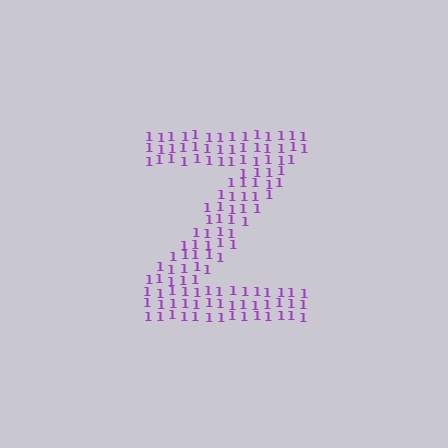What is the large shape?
The large shape is the letter Z.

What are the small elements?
The small elements are digit 1's.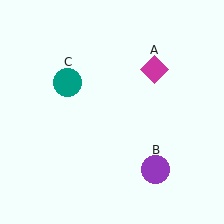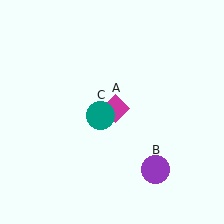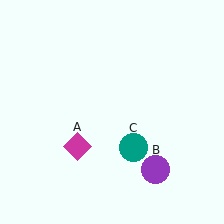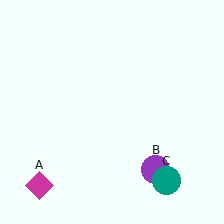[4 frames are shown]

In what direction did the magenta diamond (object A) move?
The magenta diamond (object A) moved down and to the left.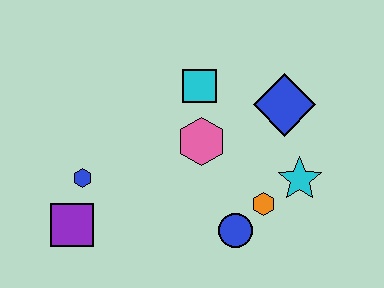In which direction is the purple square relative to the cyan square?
The purple square is below the cyan square.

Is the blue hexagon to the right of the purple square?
Yes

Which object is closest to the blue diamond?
The cyan star is closest to the blue diamond.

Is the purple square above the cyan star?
No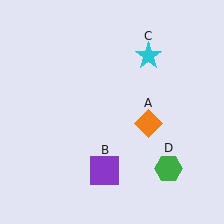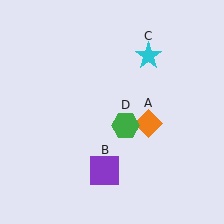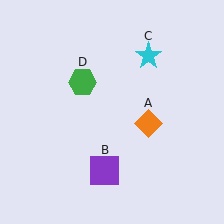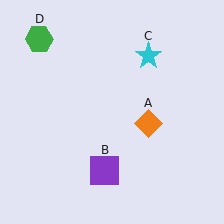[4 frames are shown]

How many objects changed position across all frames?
1 object changed position: green hexagon (object D).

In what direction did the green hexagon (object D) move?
The green hexagon (object D) moved up and to the left.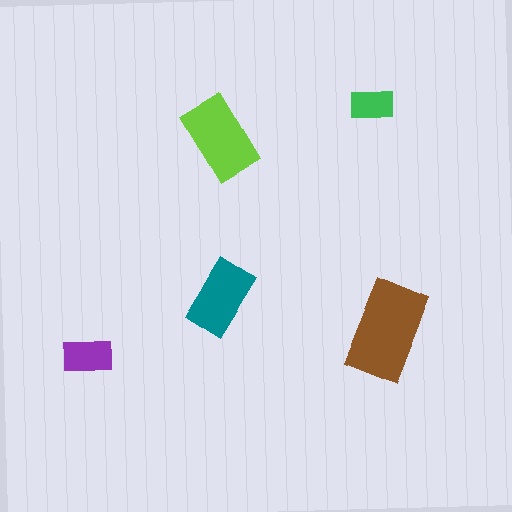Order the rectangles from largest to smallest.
the brown one, the lime one, the teal one, the purple one, the green one.